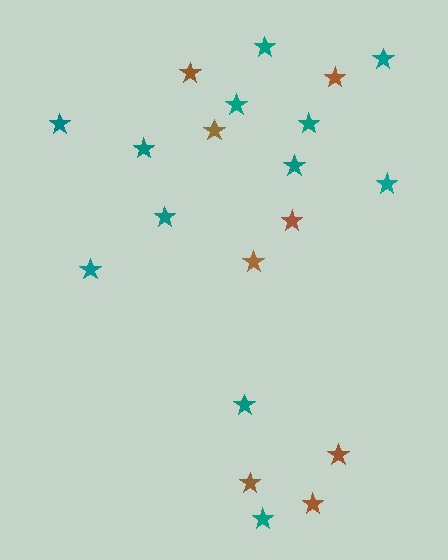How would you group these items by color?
There are 2 groups: one group of brown stars (8) and one group of teal stars (12).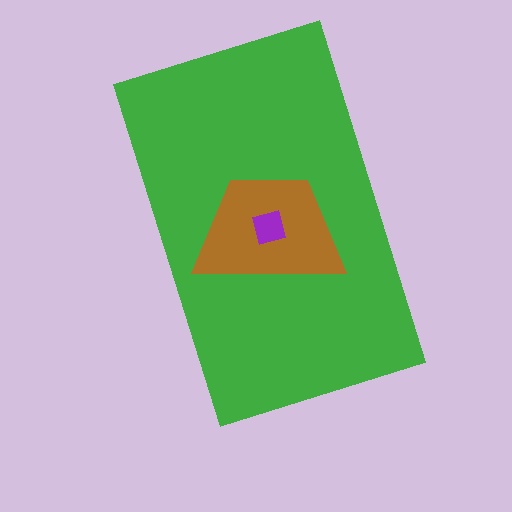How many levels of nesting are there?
3.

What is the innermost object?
The purple square.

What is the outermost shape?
The green rectangle.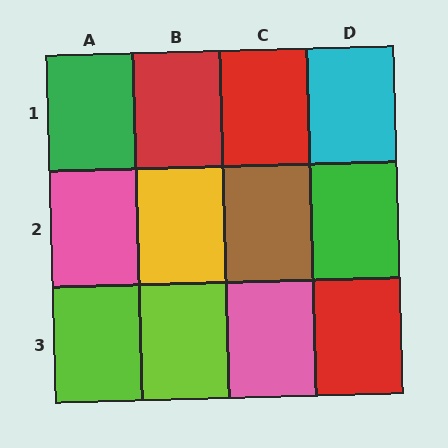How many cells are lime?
2 cells are lime.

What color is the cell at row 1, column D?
Cyan.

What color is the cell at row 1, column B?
Red.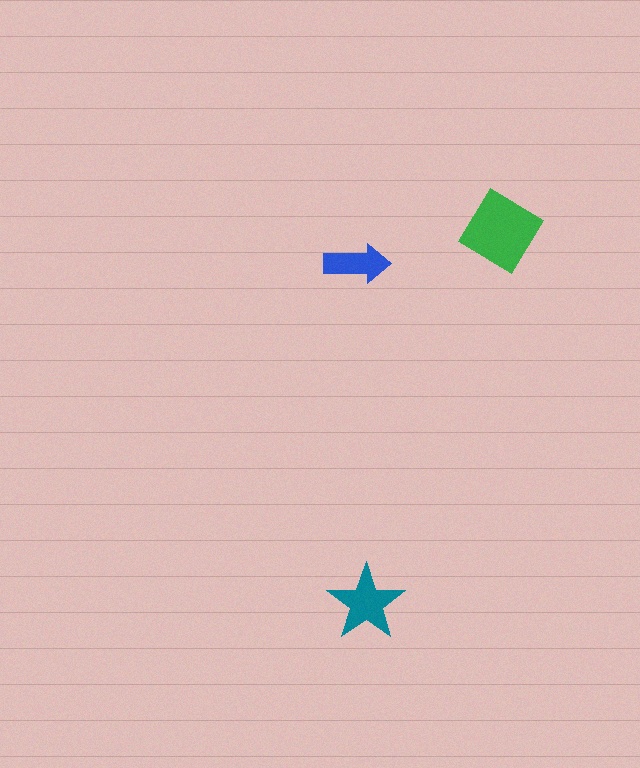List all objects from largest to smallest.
The green diamond, the teal star, the blue arrow.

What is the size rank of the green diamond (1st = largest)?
1st.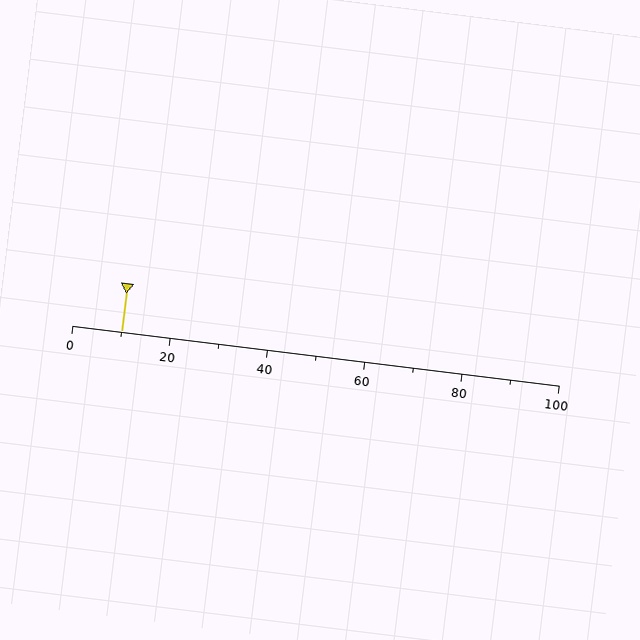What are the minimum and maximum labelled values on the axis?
The axis runs from 0 to 100.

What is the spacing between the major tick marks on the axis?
The major ticks are spaced 20 apart.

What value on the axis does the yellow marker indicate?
The marker indicates approximately 10.